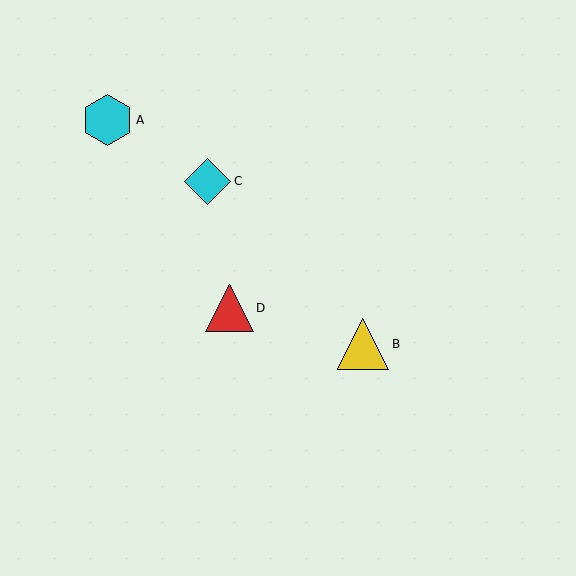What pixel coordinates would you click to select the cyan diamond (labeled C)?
Click at (208, 181) to select the cyan diamond C.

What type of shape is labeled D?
Shape D is a red triangle.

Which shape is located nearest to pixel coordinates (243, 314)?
The red triangle (labeled D) at (229, 308) is nearest to that location.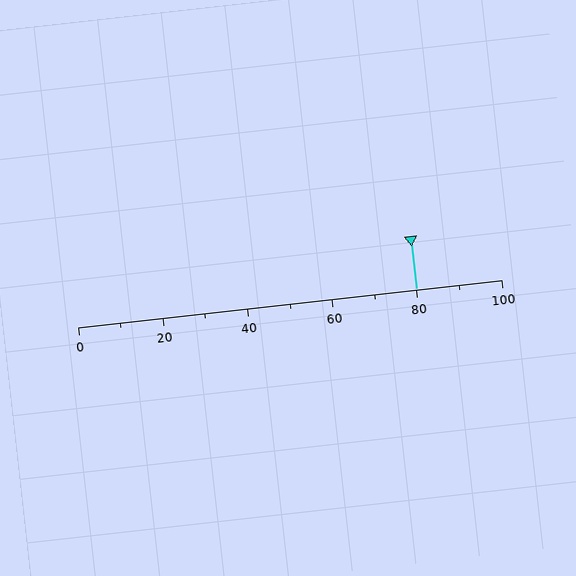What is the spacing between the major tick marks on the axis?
The major ticks are spaced 20 apart.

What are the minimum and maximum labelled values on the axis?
The axis runs from 0 to 100.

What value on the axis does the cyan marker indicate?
The marker indicates approximately 80.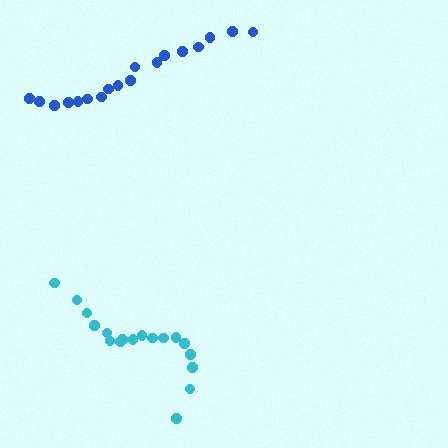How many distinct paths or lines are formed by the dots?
There are 2 distinct paths.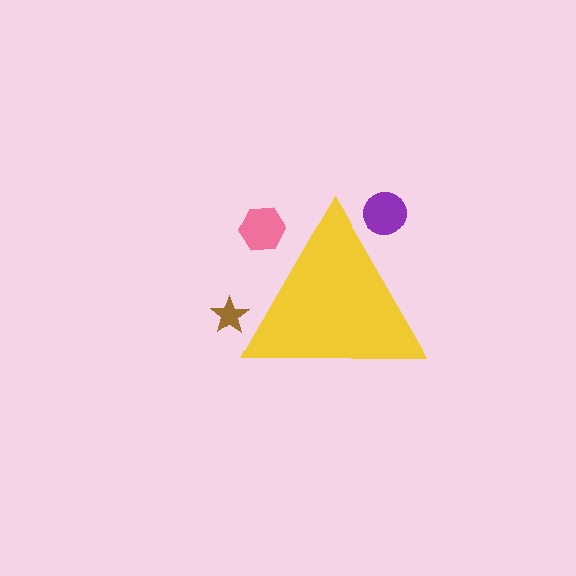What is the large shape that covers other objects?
A yellow triangle.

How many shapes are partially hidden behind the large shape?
3 shapes are partially hidden.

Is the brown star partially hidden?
Yes, the brown star is partially hidden behind the yellow triangle.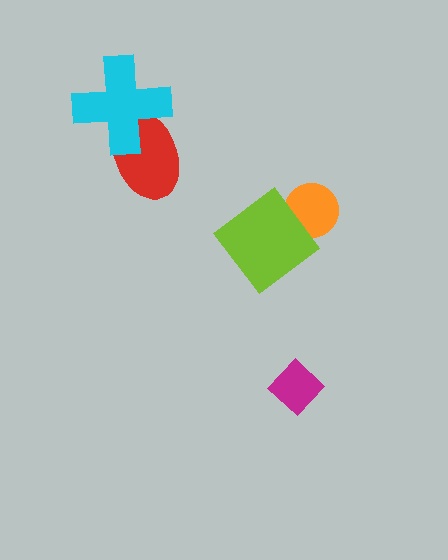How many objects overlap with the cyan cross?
1 object overlaps with the cyan cross.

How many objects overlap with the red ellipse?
1 object overlaps with the red ellipse.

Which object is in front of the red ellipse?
The cyan cross is in front of the red ellipse.